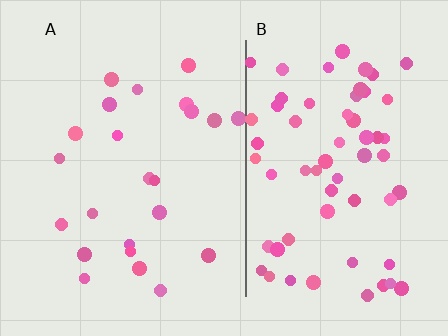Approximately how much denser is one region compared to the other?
Approximately 2.7× — region B over region A.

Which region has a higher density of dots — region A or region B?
B (the right).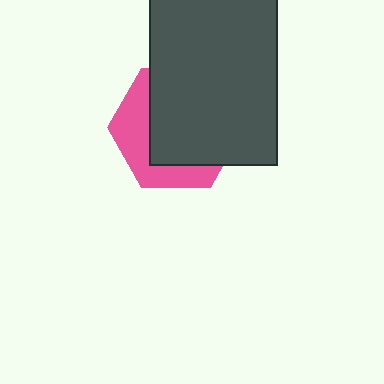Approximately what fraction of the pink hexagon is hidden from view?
Roughly 64% of the pink hexagon is hidden behind the dark gray rectangle.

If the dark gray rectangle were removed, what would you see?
You would see the complete pink hexagon.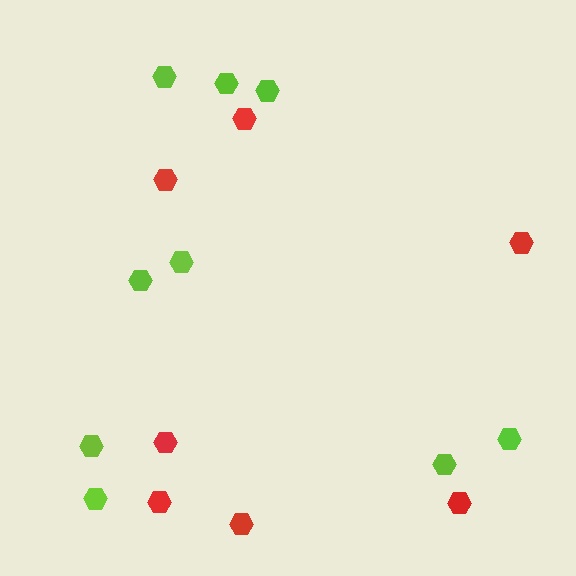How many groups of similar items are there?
There are 2 groups: one group of red hexagons (7) and one group of lime hexagons (9).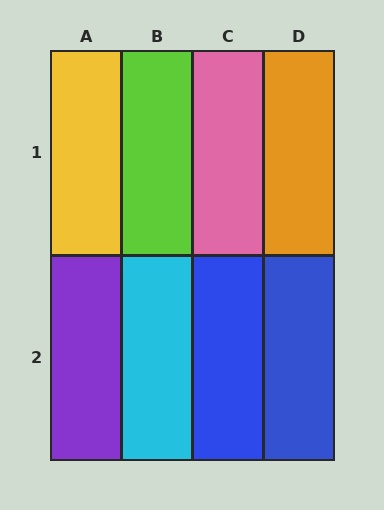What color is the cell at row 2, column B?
Cyan.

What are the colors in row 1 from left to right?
Yellow, lime, pink, orange.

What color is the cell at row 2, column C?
Blue.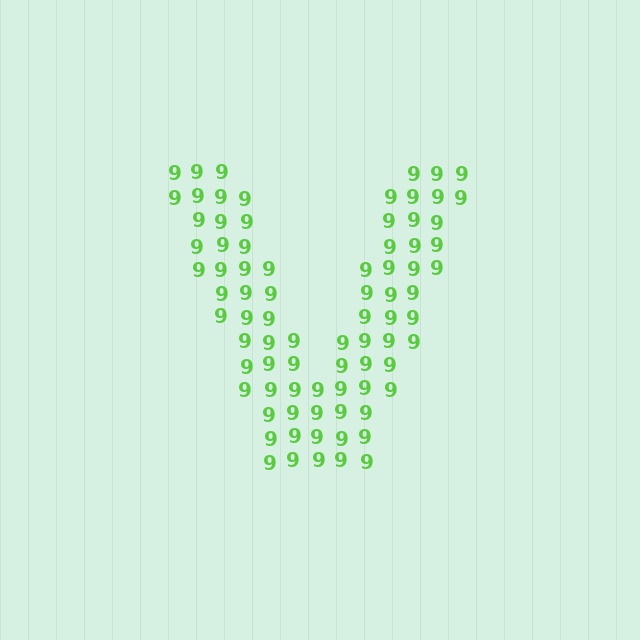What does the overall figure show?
The overall figure shows the letter V.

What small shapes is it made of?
It is made of small digit 9's.